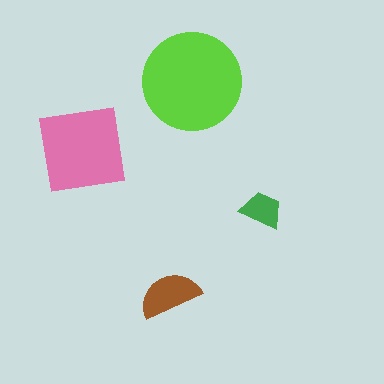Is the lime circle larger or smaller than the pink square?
Larger.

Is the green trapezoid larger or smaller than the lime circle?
Smaller.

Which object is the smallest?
The green trapezoid.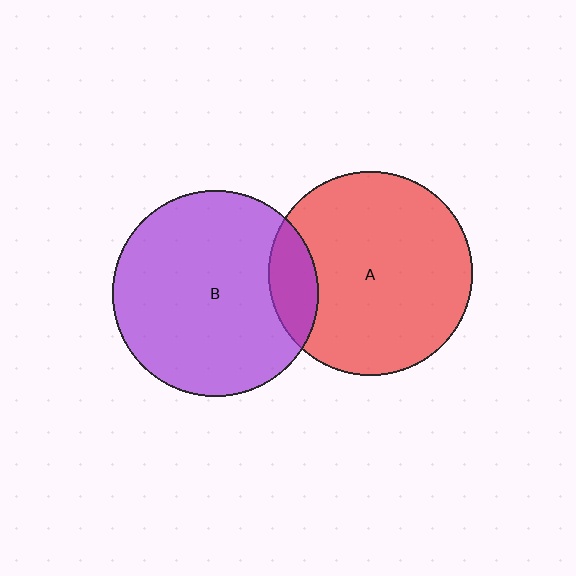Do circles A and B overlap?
Yes.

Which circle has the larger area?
Circle B (purple).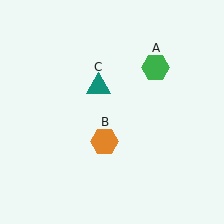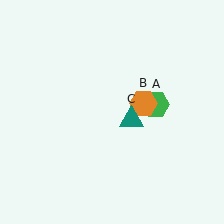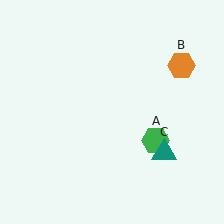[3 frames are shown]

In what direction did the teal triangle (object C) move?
The teal triangle (object C) moved down and to the right.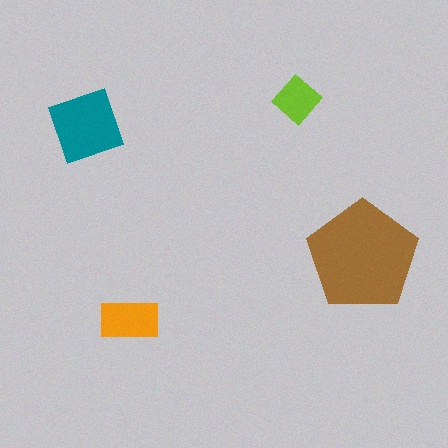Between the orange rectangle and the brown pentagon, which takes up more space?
The brown pentagon.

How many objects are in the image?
There are 4 objects in the image.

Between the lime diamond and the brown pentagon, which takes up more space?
The brown pentagon.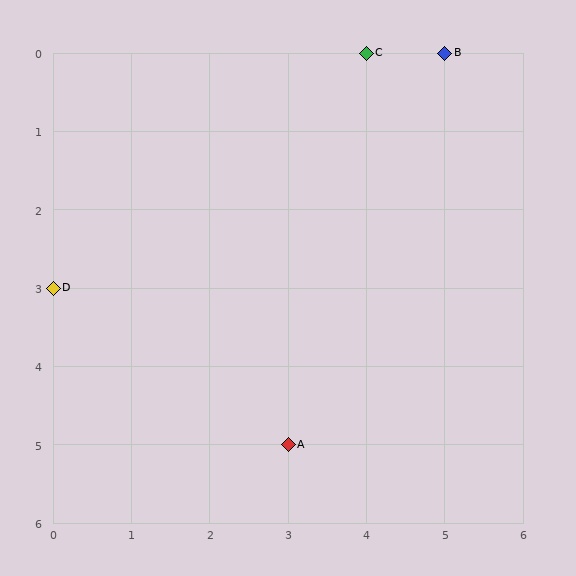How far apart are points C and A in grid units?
Points C and A are 1 column and 5 rows apart (about 5.1 grid units diagonally).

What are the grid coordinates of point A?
Point A is at grid coordinates (3, 5).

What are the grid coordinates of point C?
Point C is at grid coordinates (4, 0).